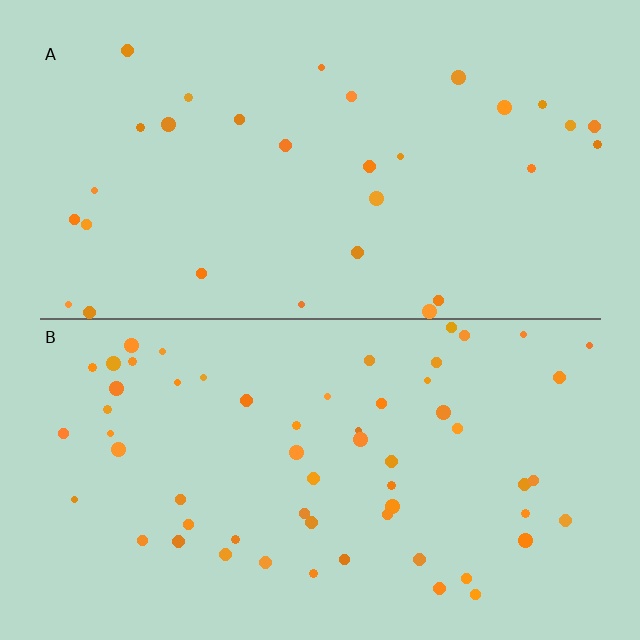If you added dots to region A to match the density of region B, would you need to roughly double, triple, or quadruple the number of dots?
Approximately double.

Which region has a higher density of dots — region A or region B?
B (the bottom).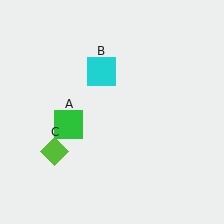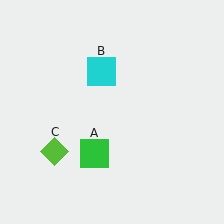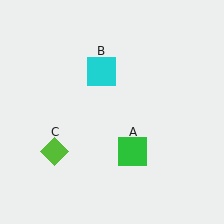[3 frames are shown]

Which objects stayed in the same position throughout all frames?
Cyan square (object B) and lime diamond (object C) remained stationary.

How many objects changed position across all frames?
1 object changed position: green square (object A).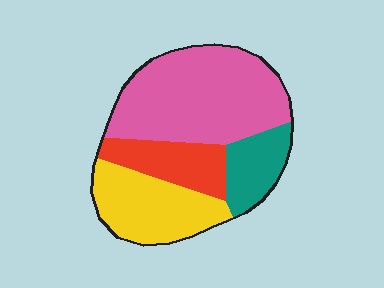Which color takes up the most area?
Pink, at roughly 45%.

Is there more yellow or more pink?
Pink.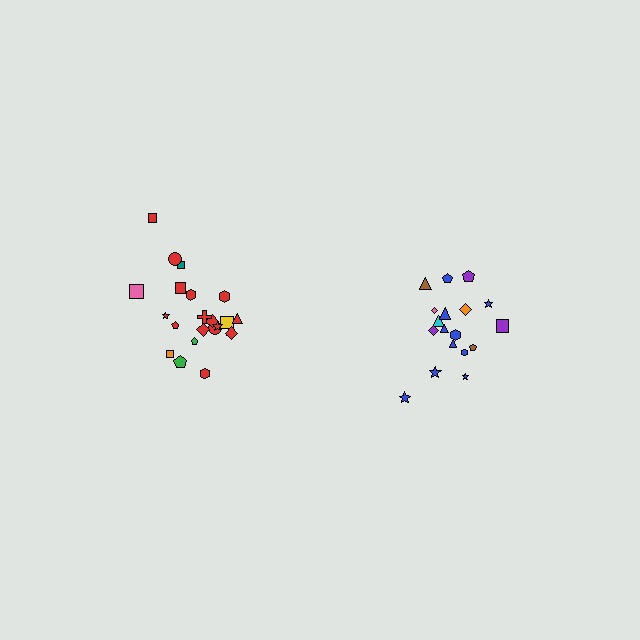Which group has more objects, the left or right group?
The left group.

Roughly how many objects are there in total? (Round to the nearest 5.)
Roughly 40 objects in total.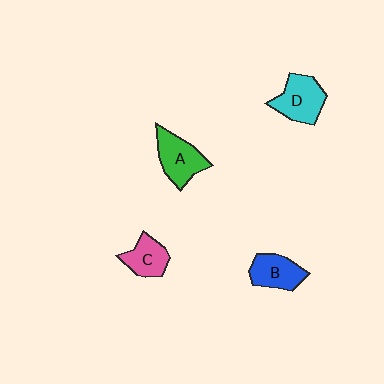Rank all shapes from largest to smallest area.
From largest to smallest: D (cyan), A (green), B (blue), C (pink).